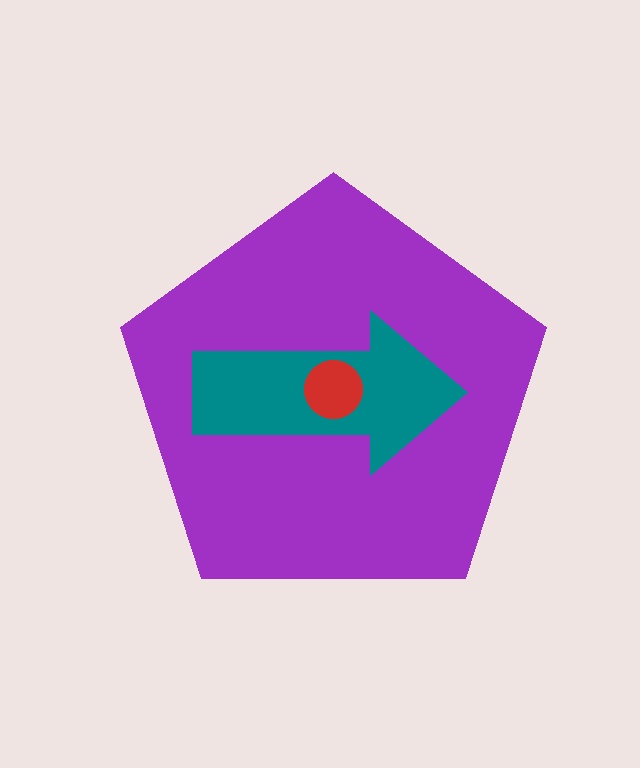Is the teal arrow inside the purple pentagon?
Yes.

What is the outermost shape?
The purple pentagon.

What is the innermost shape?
The red circle.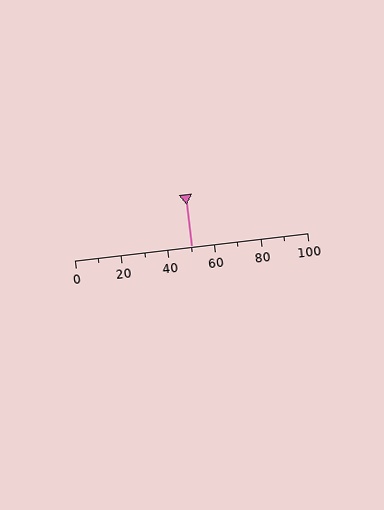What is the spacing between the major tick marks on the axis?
The major ticks are spaced 20 apart.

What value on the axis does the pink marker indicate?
The marker indicates approximately 50.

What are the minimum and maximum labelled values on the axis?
The axis runs from 0 to 100.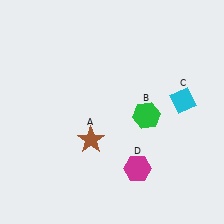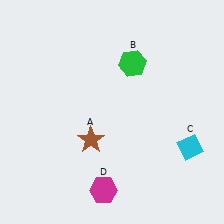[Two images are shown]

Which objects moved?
The objects that moved are: the green hexagon (B), the cyan diamond (C), the magenta hexagon (D).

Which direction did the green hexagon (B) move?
The green hexagon (B) moved up.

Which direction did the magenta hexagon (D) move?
The magenta hexagon (D) moved left.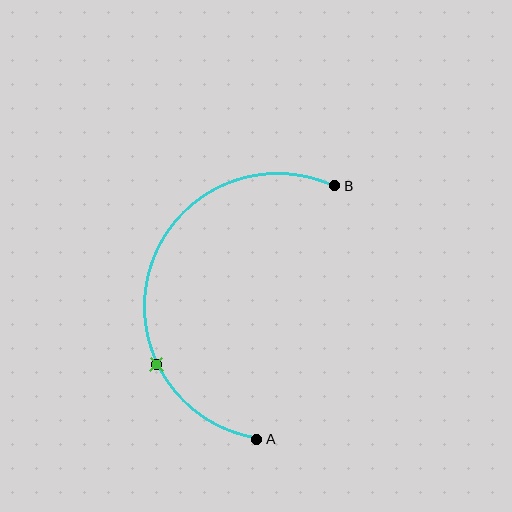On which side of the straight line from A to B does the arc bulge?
The arc bulges to the left of the straight line connecting A and B.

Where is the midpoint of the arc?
The arc midpoint is the point on the curve farthest from the straight line joining A and B. It sits to the left of that line.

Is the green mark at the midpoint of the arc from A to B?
No. The green mark lies on the arc but is closer to endpoint A. The arc midpoint would be at the point on the curve equidistant along the arc from both A and B.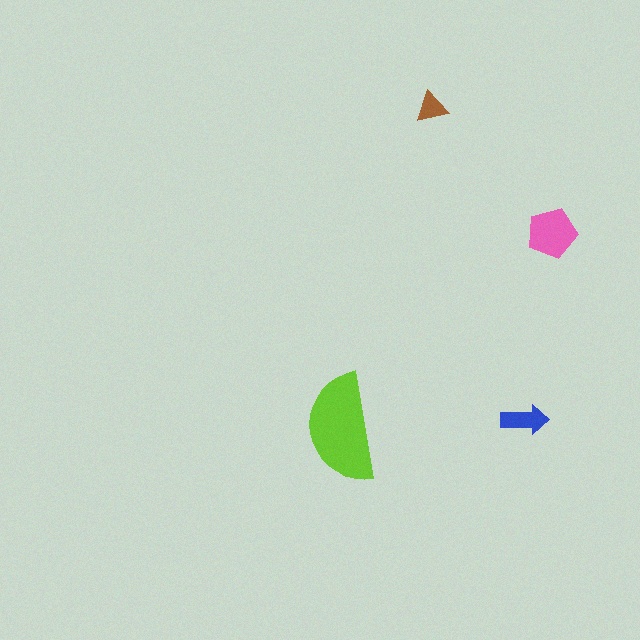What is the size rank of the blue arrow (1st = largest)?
3rd.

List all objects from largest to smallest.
The lime semicircle, the pink pentagon, the blue arrow, the brown triangle.